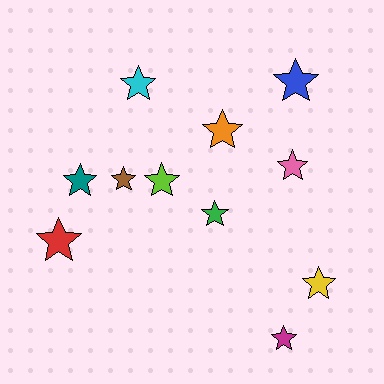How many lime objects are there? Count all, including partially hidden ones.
There is 1 lime object.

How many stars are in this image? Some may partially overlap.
There are 11 stars.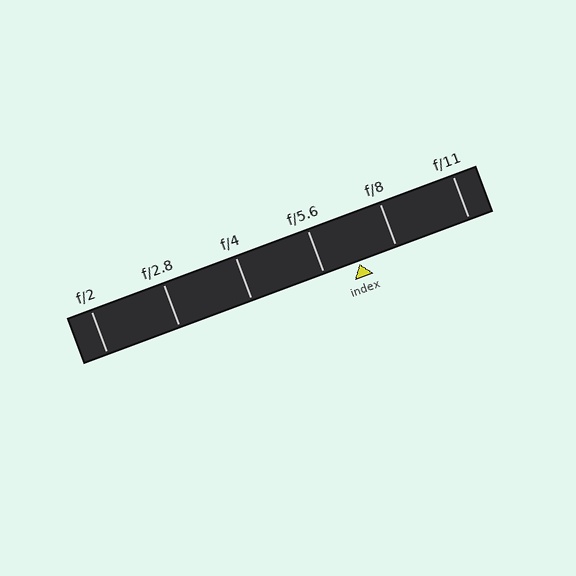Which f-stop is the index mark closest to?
The index mark is closest to f/5.6.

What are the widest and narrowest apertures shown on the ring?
The widest aperture shown is f/2 and the narrowest is f/11.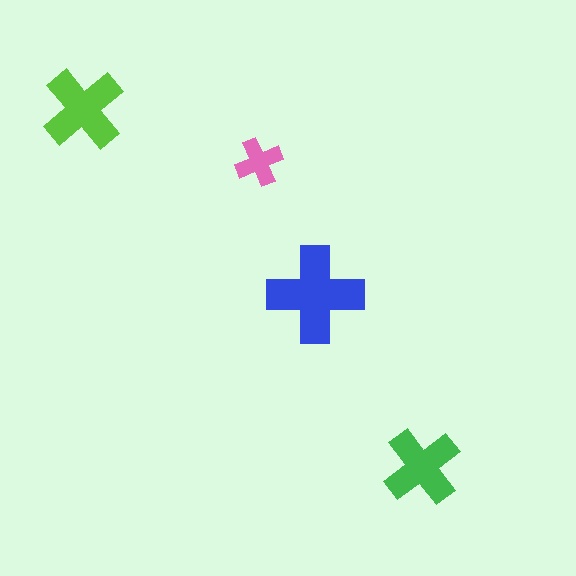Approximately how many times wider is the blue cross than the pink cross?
About 2 times wider.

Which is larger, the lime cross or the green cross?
The lime one.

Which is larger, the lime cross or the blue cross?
The blue one.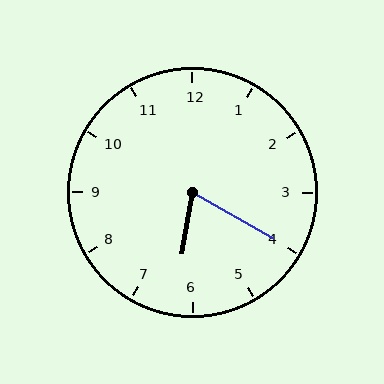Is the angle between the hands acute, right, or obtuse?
It is acute.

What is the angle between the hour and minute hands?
Approximately 70 degrees.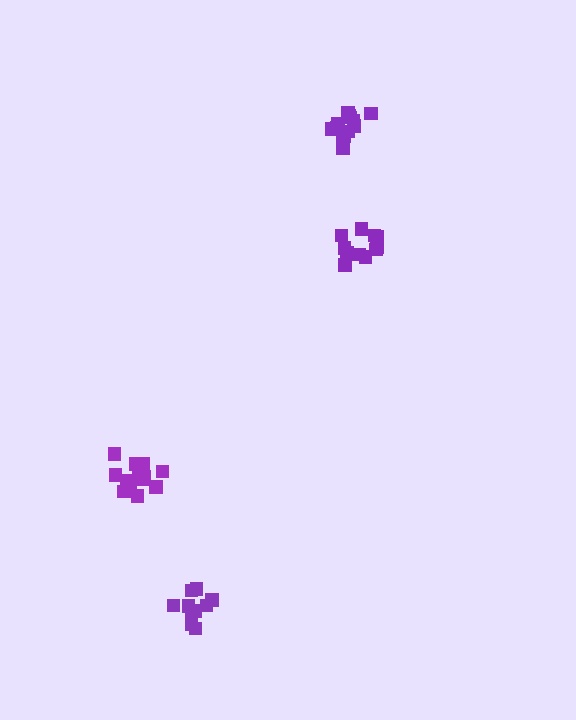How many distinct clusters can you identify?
There are 4 distinct clusters.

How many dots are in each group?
Group 1: 11 dots, Group 2: 10 dots, Group 3: 14 dots, Group 4: 13 dots (48 total).